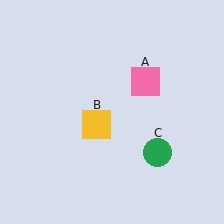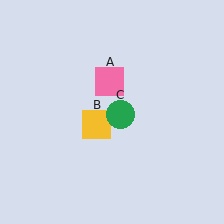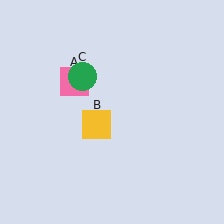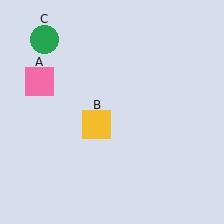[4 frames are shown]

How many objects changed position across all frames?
2 objects changed position: pink square (object A), green circle (object C).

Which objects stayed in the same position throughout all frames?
Yellow square (object B) remained stationary.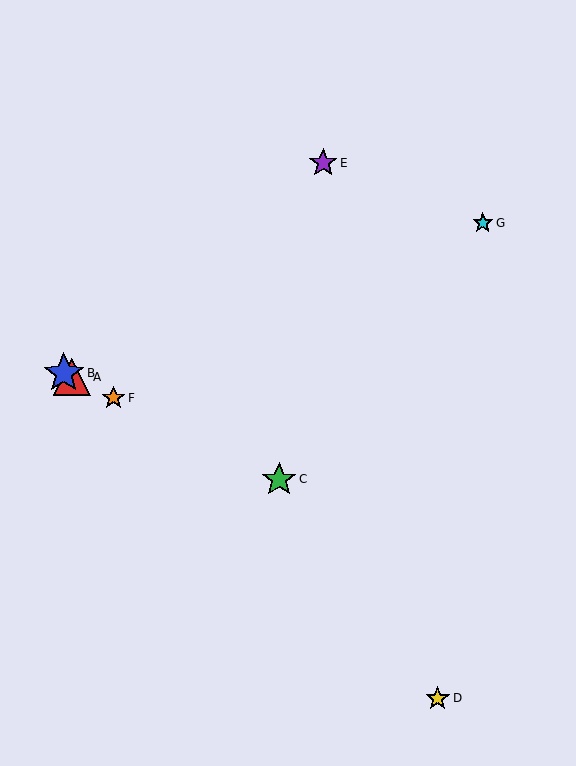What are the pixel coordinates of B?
Object B is at (64, 373).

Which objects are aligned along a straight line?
Objects A, B, C, F are aligned along a straight line.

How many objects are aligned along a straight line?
4 objects (A, B, C, F) are aligned along a straight line.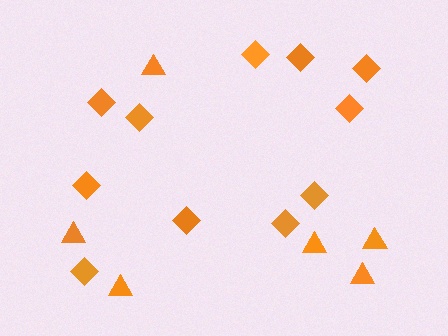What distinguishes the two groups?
There are 2 groups: one group of diamonds (11) and one group of triangles (6).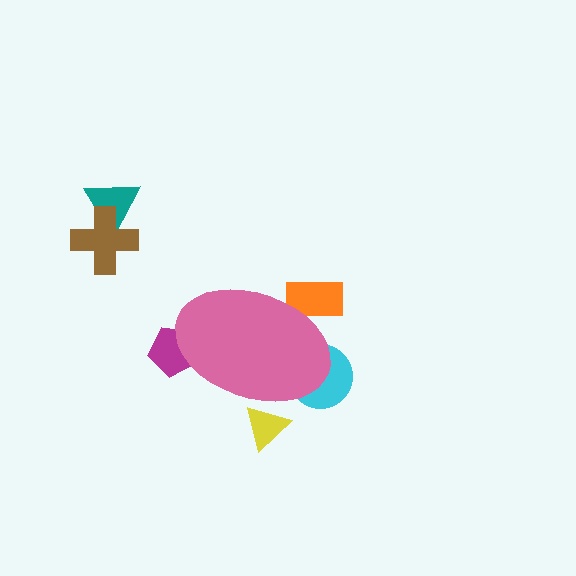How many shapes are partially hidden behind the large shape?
4 shapes are partially hidden.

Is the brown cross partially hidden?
No, the brown cross is fully visible.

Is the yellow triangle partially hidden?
Yes, the yellow triangle is partially hidden behind the pink ellipse.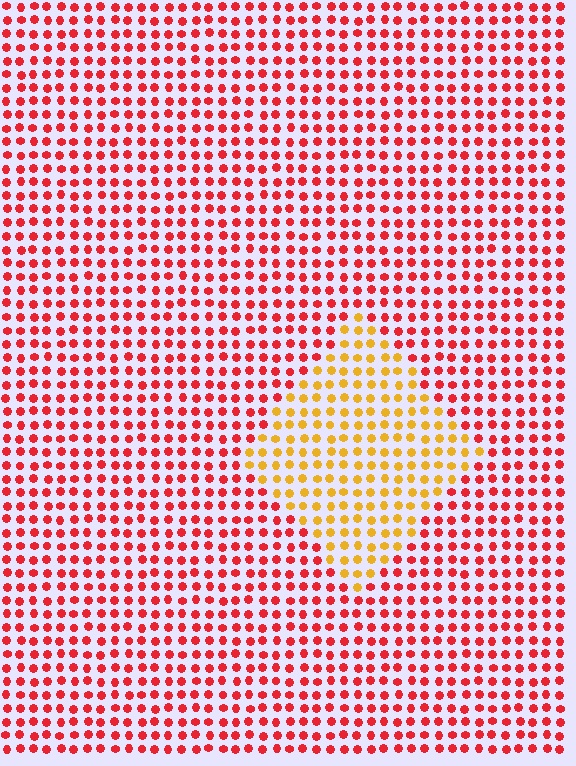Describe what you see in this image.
The image is filled with small red elements in a uniform arrangement. A diamond-shaped region is visible where the elements are tinted to a slightly different hue, forming a subtle color boundary.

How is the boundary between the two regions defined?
The boundary is defined purely by a slight shift in hue (about 47 degrees). Spacing, size, and orientation are identical on both sides.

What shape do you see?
I see a diamond.